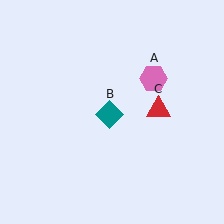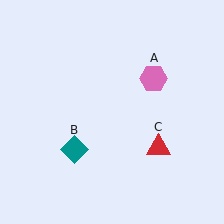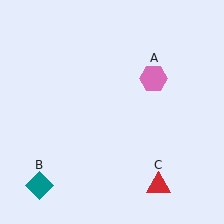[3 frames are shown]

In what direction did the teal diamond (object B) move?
The teal diamond (object B) moved down and to the left.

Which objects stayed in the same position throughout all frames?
Pink hexagon (object A) remained stationary.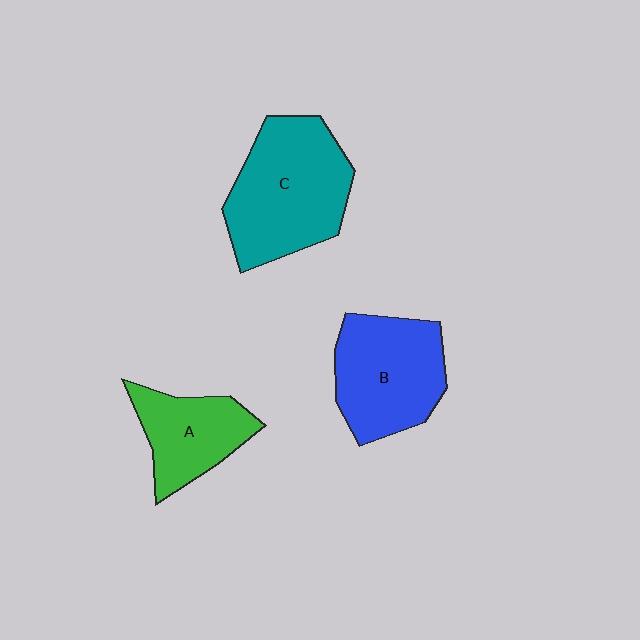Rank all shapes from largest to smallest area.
From largest to smallest: C (teal), B (blue), A (green).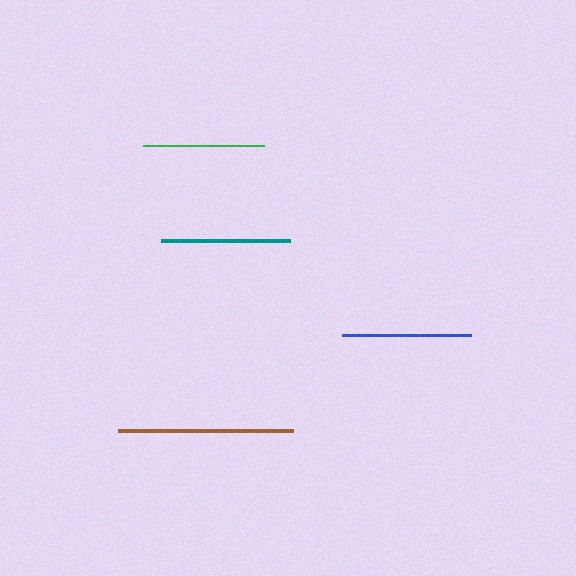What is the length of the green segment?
The green segment is approximately 121 pixels long.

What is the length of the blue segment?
The blue segment is approximately 129 pixels long.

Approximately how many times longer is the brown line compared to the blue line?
The brown line is approximately 1.4 times the length of the blue line.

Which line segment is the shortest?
The green line is the shortest at approximately 121 pixels.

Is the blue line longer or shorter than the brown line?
The brown line is longer than the blue line.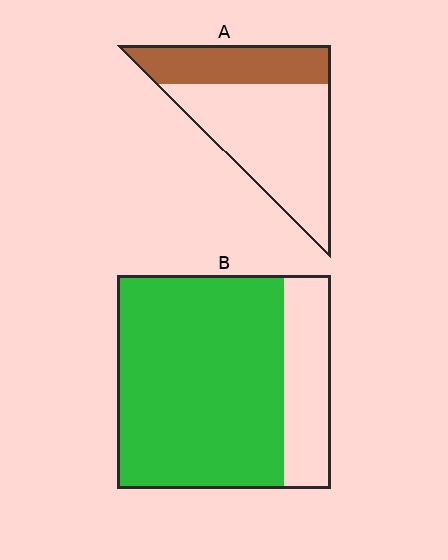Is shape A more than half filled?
No.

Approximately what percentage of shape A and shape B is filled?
A is approximately 35% and B is approximately 80%.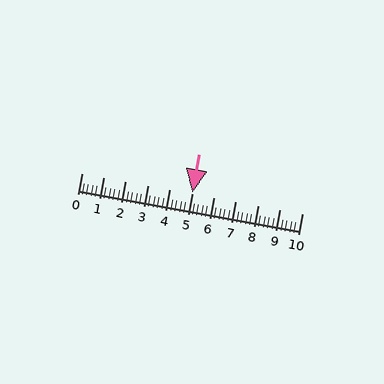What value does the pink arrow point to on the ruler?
The pink arrow points to approximately 5.0.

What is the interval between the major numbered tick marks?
The major tick marks are spaced 1 units apart.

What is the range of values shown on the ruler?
The ruler shows values from 0 to 10.